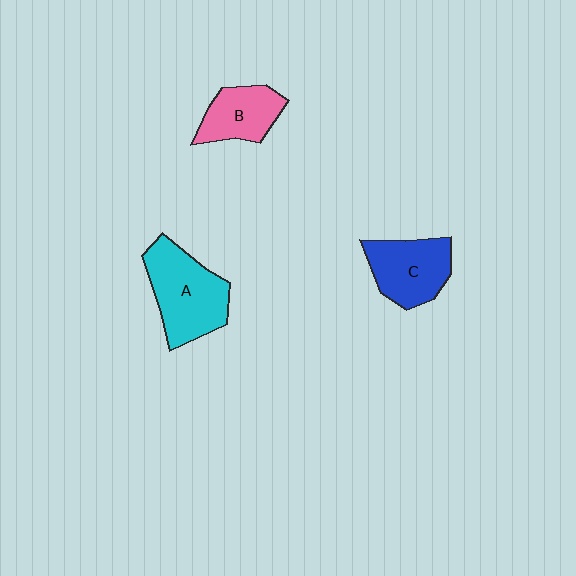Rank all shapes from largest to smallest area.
From largest to smallest: A (cyan), C (blue), B (pink).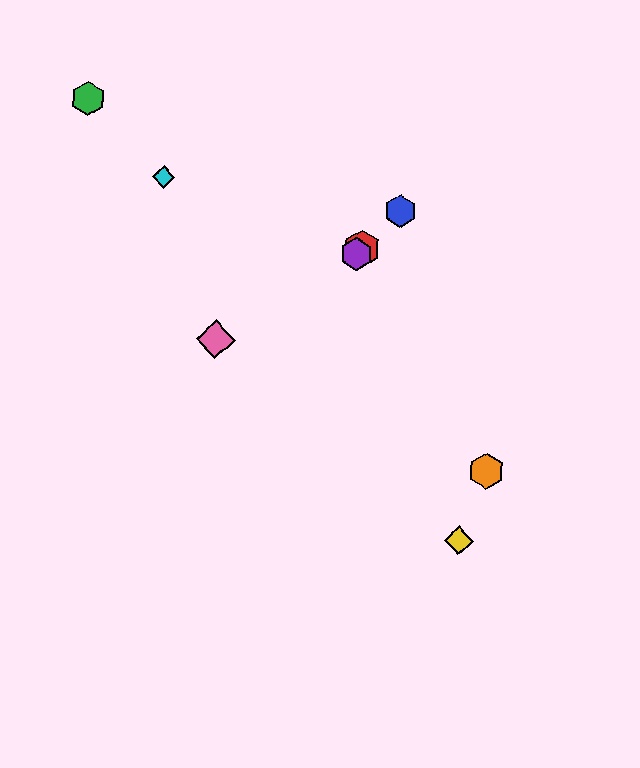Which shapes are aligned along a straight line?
The red hexagon, the blue hexagon, the purple hexagon are aligned along a straight line.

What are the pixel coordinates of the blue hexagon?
The blue hexagon is at (401, 211).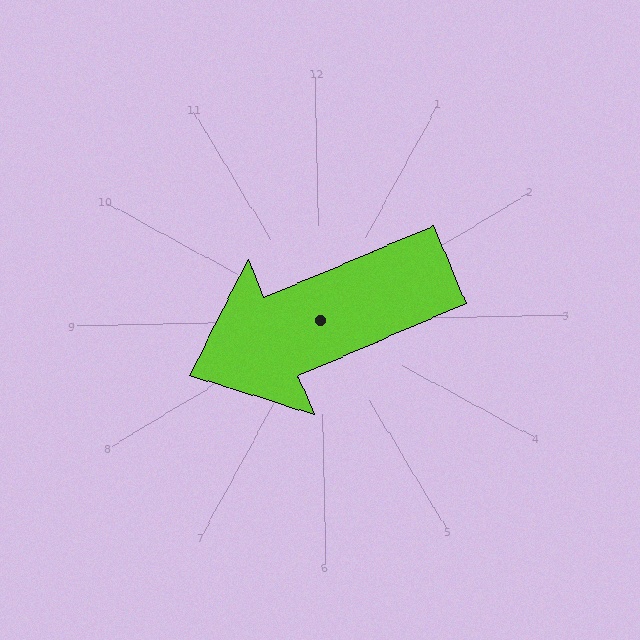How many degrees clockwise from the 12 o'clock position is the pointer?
Approximately 248 degrees.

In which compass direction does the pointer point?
West.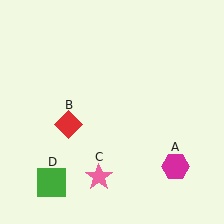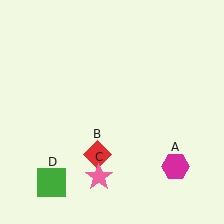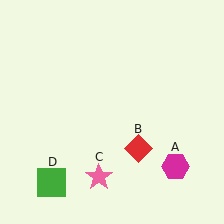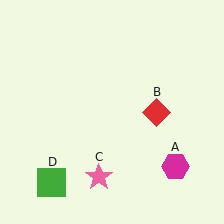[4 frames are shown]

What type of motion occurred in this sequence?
The red diamond (object B) rotated counterclockwise around the center of the scene.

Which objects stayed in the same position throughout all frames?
Magenta hexagon (object A) and pink star (object C) and green square (object D) remained stationary.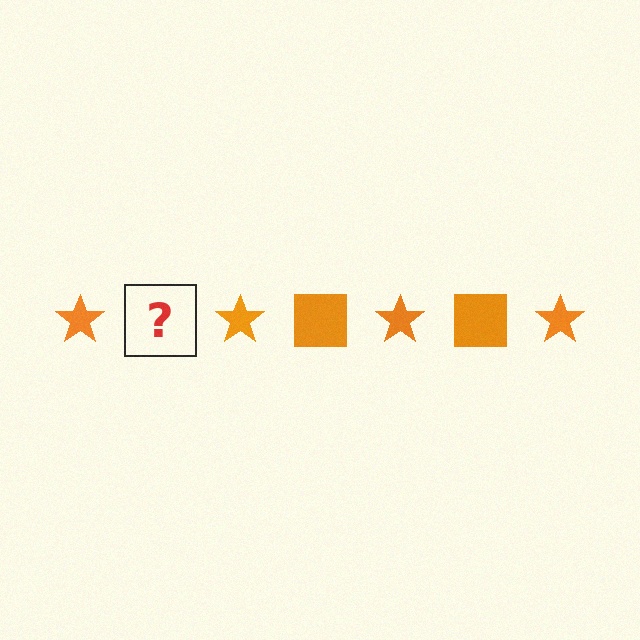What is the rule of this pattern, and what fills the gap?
The rule is that the pattern cycles through star, square shapes in orange. The gap should be filled with an orange square.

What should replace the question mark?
The question mark should be replaced with an orange square.